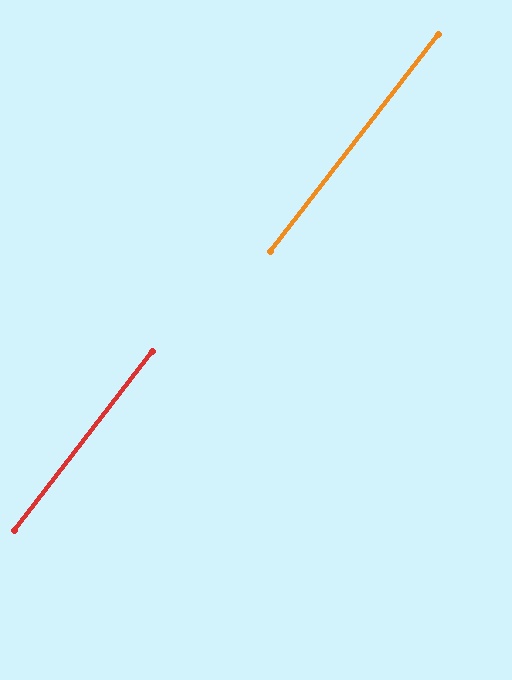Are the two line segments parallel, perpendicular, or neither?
Parallel — their directions differ by only 0.2°.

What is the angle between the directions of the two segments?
Approximately 0 degrees.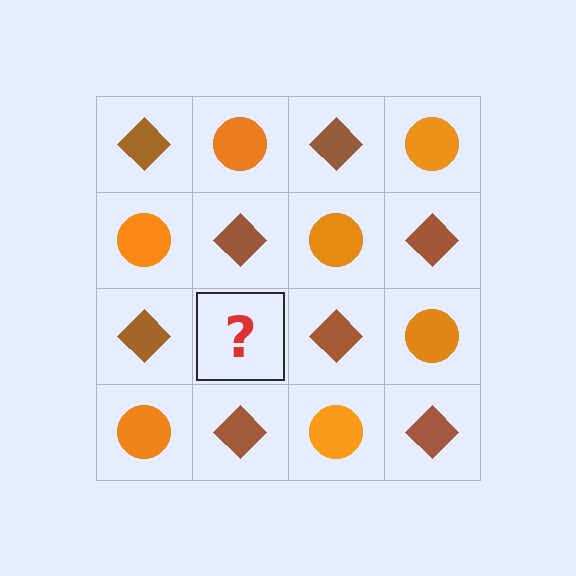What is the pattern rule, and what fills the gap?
The rule is that it alternates brown diamond and orange circle in a checkerboard pattern. The gap should be filled with an orange circle.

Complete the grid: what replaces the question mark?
The question mark should be replaced with an orange circle.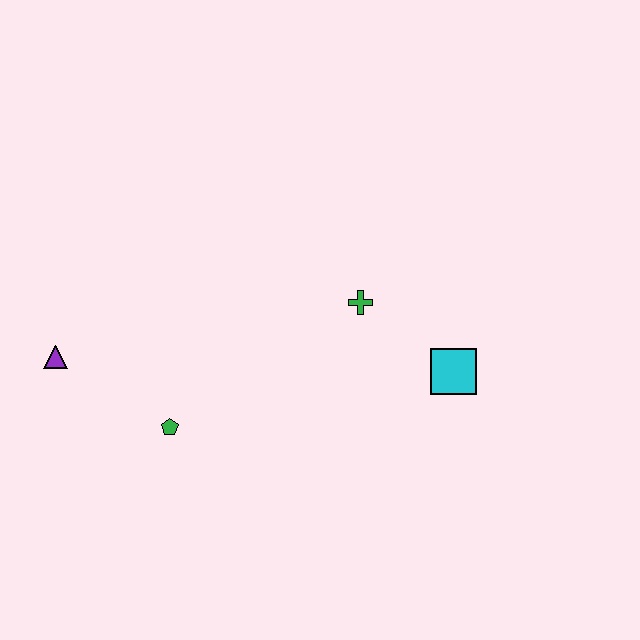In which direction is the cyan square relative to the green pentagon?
The cyan square is to the right of the green pentagon.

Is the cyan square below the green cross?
Yes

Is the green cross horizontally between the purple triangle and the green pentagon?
No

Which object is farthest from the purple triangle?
The cyan square is farthest from the purple triangle.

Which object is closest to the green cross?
The cyan square is closest to the green cross.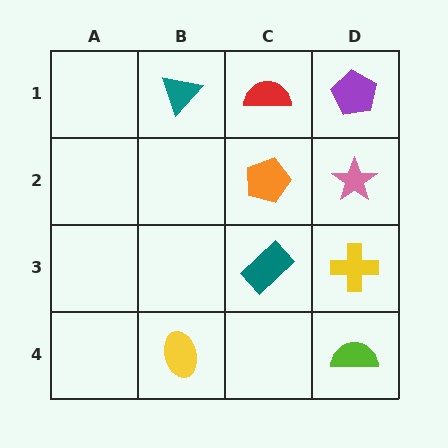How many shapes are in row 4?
2 shapes.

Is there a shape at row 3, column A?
No, that cell is empty.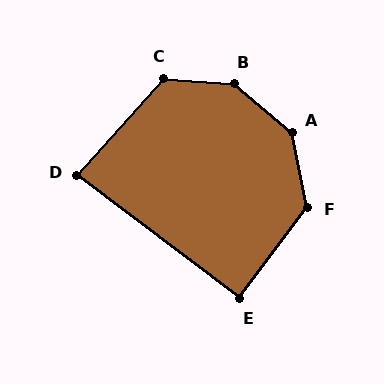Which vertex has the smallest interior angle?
D, at approximately 85 degrees.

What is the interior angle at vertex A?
Approximately 142 degrees (obtuse).